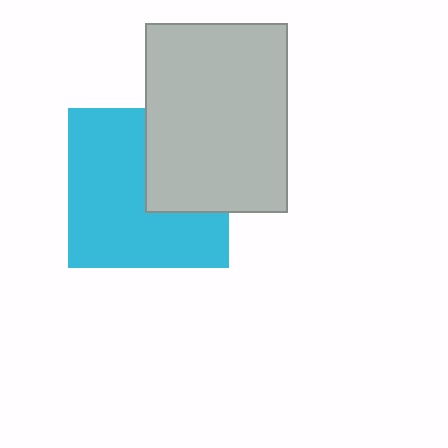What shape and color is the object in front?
The object in front is a light gray rectangle.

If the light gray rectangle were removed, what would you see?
You would see the complete cyan square.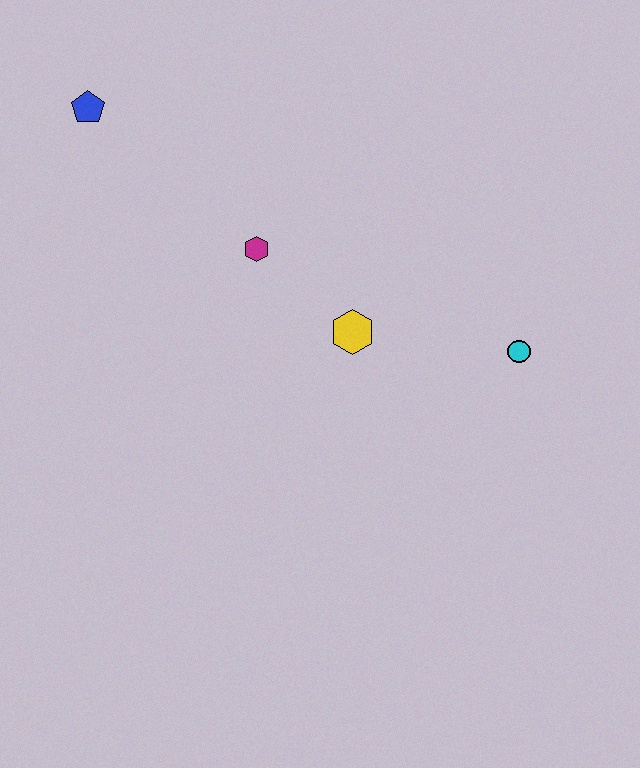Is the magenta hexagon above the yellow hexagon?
Yes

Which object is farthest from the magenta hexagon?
The cyan circle is farthest from the magenta hexagon.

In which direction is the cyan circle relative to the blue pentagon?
The cyan circle is to the right of the blue pentagon.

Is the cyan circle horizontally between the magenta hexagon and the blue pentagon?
No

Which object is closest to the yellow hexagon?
The magenta hexagon is closest to the yellow hexagon.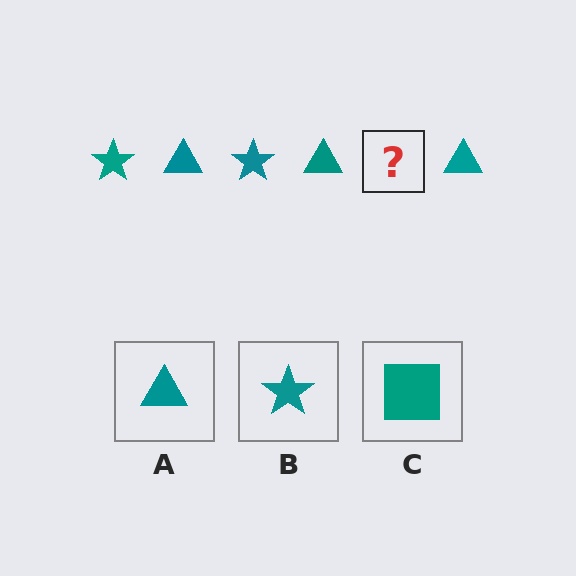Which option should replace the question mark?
Option B.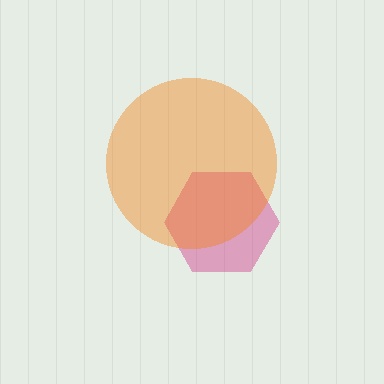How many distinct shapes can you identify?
There are 2 distinct shapes: a magenta hexagon, an orange circle.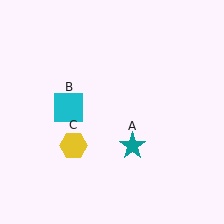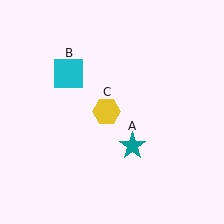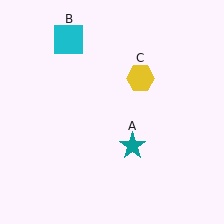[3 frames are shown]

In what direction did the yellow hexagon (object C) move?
The yellow hexagon (object C) moved up and to the right.